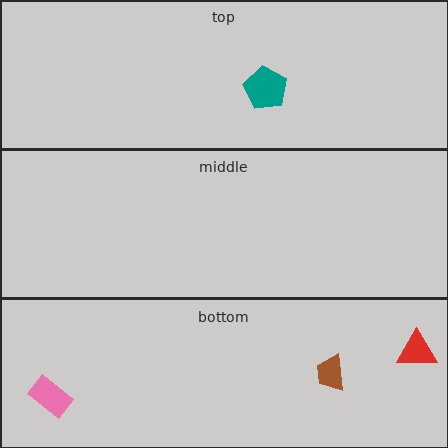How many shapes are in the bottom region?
3.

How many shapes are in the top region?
1.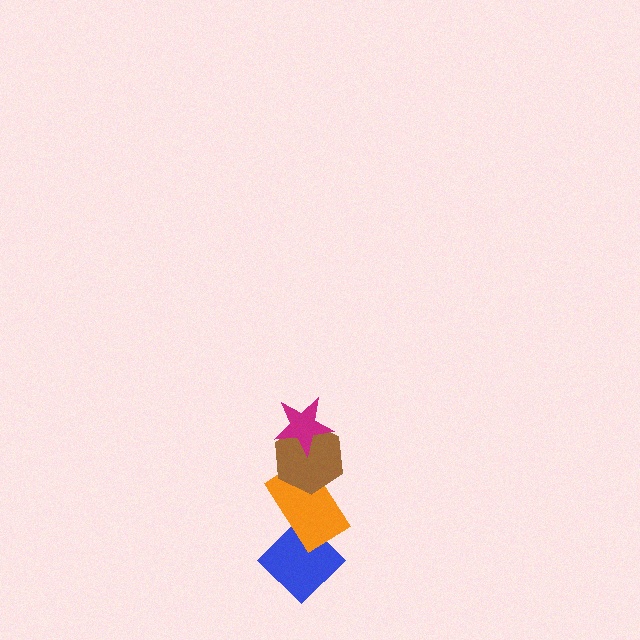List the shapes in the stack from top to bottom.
From top to bottom: the magenta star, the brown hexagon, the orange rectangle, the blue diamond.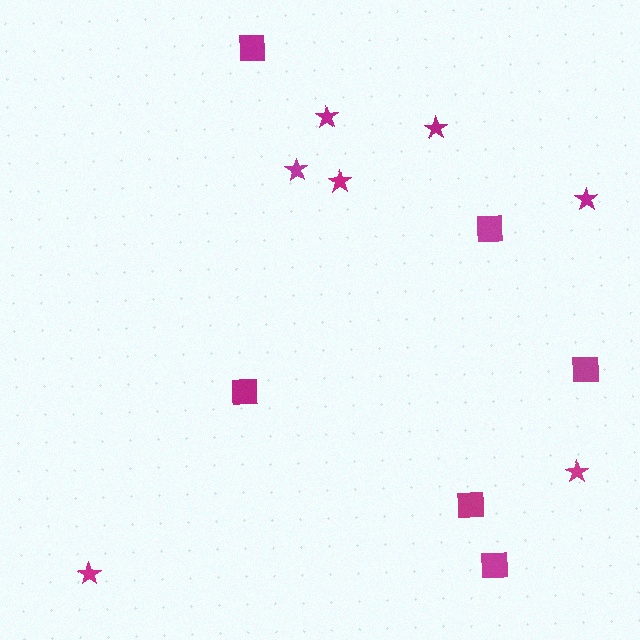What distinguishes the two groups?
There are 2 groups: one group of stars (7) and one group of squares (6).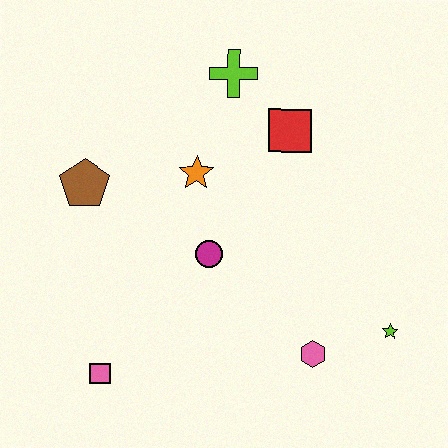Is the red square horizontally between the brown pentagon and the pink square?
No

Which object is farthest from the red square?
The pink square is farthest from the red square.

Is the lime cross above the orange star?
Yes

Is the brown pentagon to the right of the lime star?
No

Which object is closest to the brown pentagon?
The orange star is closest to the brown pentagon.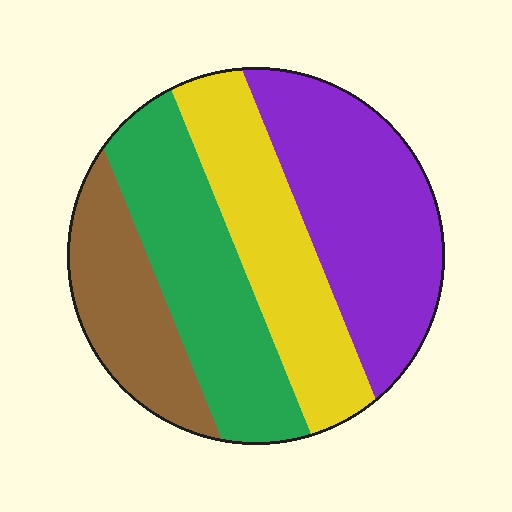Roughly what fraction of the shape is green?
Green covers 27% of the shape.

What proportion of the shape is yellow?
Yellow covers roughly 25% of the shape.